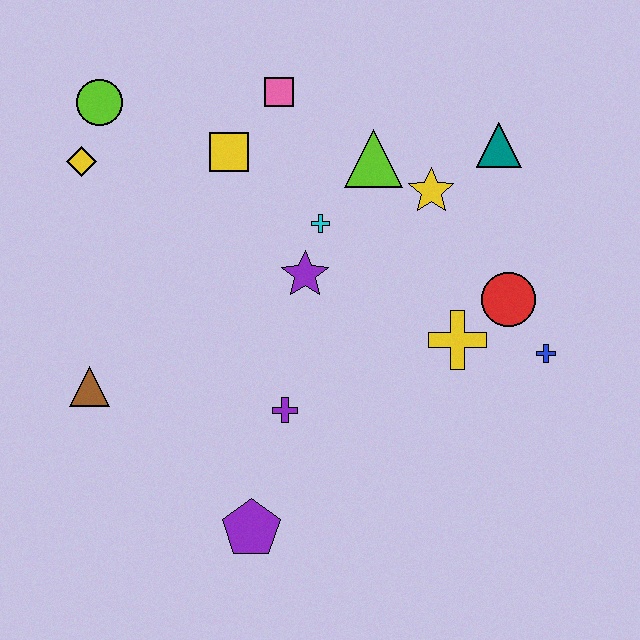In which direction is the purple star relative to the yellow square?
The purple star is below the yellow square.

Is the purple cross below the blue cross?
Yes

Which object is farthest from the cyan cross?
The purple pentagon is farthest from the cyan cross.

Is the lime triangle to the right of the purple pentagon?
Yes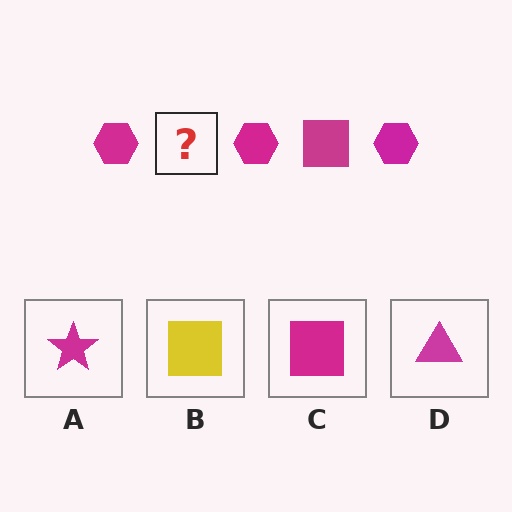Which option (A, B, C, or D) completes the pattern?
C.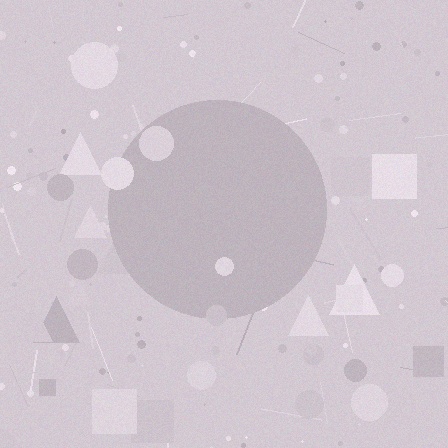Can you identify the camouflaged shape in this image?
The camouflaged shape is a circle.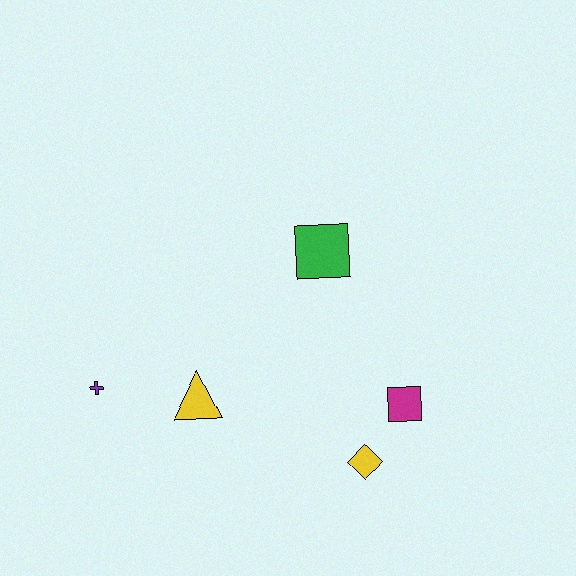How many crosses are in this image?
There is 1 cross.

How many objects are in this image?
There are 5 objects.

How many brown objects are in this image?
There are no brown objects.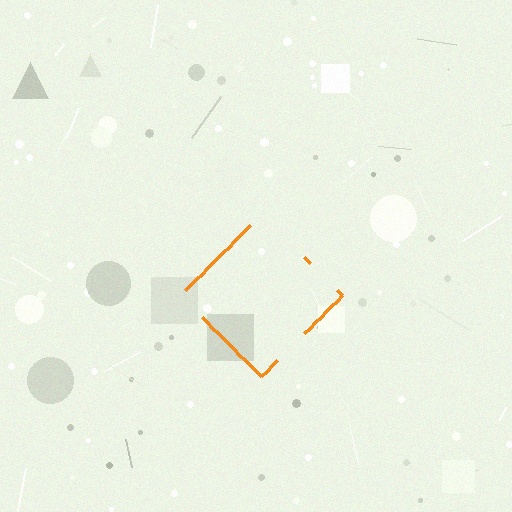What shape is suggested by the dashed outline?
The dashed outline suggests a diamond.